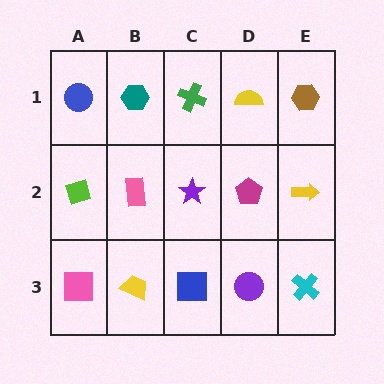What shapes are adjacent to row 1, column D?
A magenta pentagon (row 2, column D), a green cross (row 1, column C), a brown hexagon (row 1, column E).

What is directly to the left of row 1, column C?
A teal hexagon.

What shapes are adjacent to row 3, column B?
A pink rectangle (row 2, column B), a pink square (row 3, column A), a blue square (row 3, column C).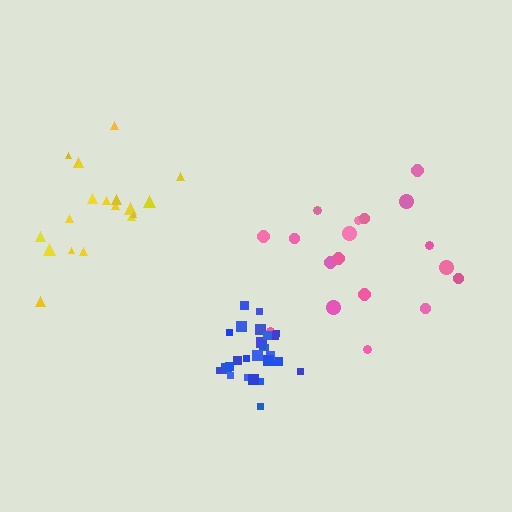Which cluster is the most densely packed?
Blue.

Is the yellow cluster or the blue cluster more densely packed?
Blue.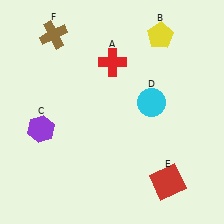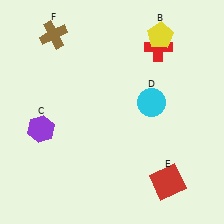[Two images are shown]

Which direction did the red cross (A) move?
The red cross (A) moved right.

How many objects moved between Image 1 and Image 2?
1 object moved between the two images.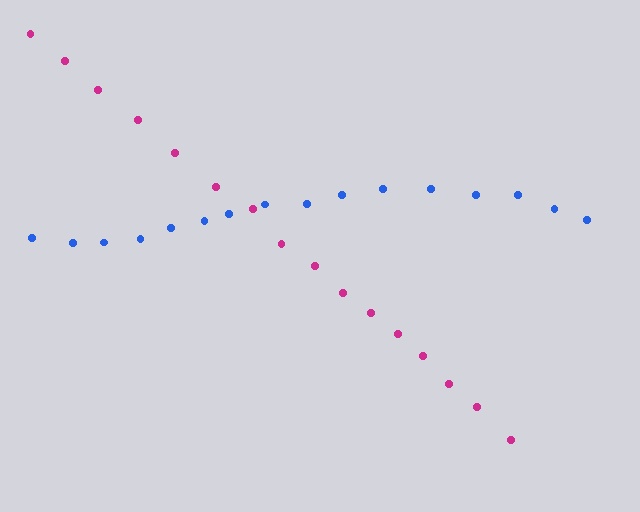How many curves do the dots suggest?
There are 2 distinct paths.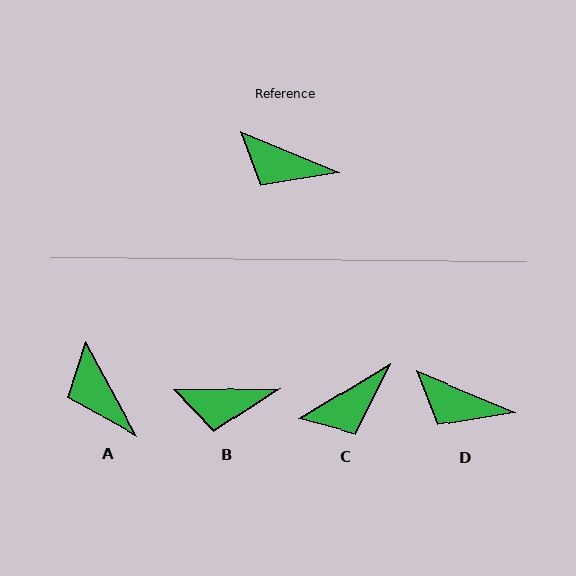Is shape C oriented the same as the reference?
No, it is off by about 54 degrees.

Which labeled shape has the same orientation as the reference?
D.